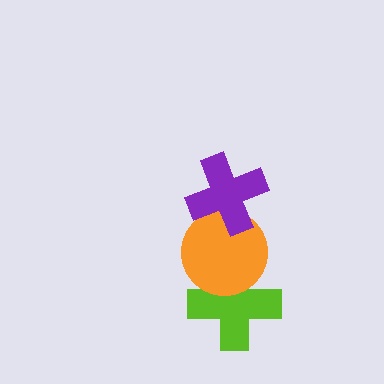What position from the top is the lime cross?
The lime cross is 3rd from the top.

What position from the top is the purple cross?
The purple cross is 1st from the top.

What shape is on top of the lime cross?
The orange circle is on top of the lime cross.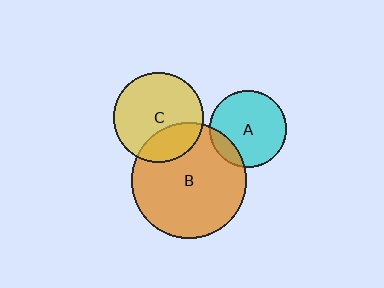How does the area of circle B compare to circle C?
Approximately 1.6 times.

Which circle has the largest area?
Circle B (orange).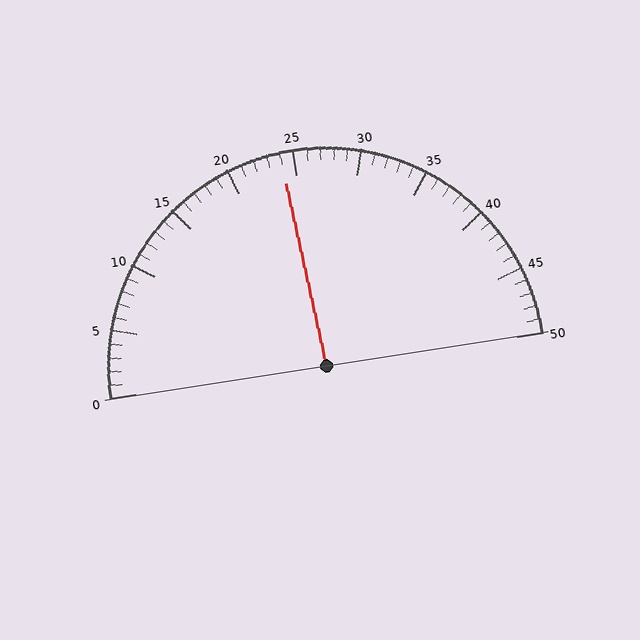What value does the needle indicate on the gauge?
The needle indicates approximately 24.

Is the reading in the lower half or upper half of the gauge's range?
The reading is in the lower half of the range (0 to 50).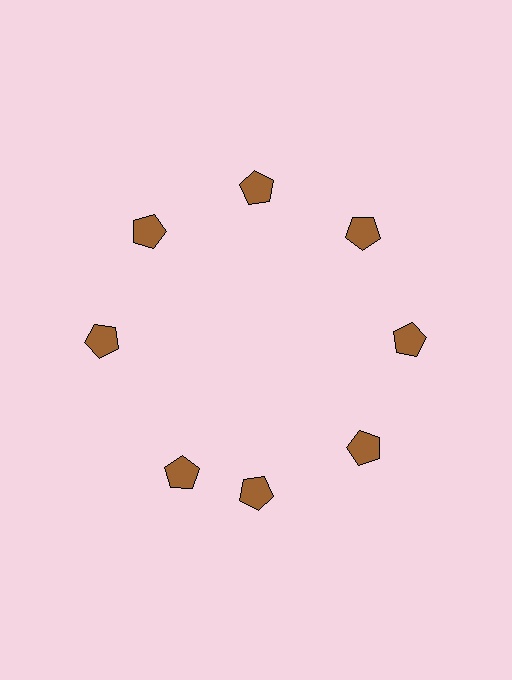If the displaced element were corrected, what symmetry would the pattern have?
It would have 8-fold rotational symmetry — the pattern would map onto itself every 45 degrees.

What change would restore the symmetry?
The symmetry would be restored by rotating it back into even spacing with its neighbors so that all 8 pentagons sit at equal angles and equal distance from the center.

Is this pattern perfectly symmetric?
No. The 8 brown pentagons are arranged in a ring, but one element near the 8 o'clock position is rotated out of alignment along the ring, breaking the 8-fold rotational symmetry.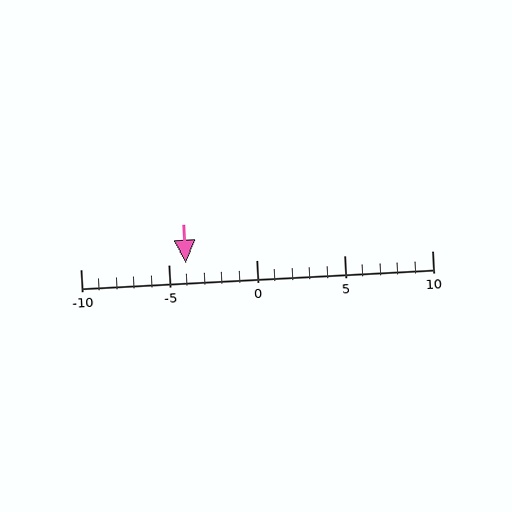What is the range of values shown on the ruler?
The ruler shows values from -10 to 10.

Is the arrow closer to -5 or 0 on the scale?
The arrow is closer to -5.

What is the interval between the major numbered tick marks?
The major tick marks are spaced 5 units apart.